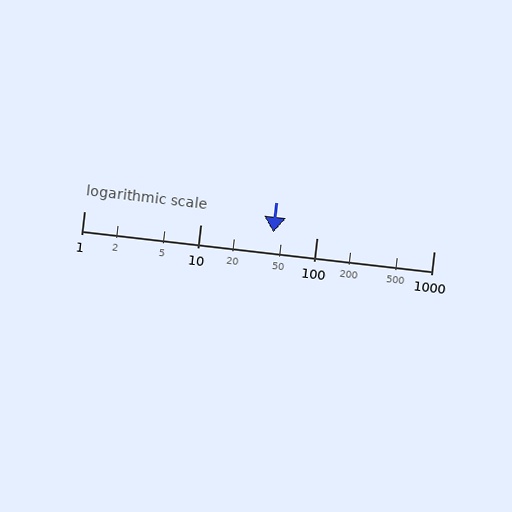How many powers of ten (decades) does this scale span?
The scale spans 3 decades, from 1 to 1000.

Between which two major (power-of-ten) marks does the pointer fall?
The pointer is between 10 and 100.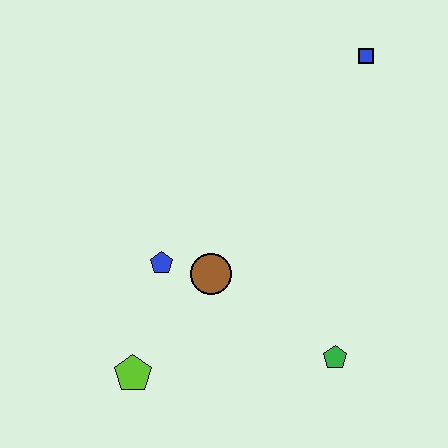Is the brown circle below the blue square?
Yes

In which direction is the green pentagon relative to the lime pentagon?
The green pentagon is to the right of the lime pentagon.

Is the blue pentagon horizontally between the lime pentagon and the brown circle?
Yes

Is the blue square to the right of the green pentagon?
Yes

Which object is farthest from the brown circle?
The blue square is farthest from the brown circle.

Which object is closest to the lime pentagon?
The blue pentagon is closest to the lime pentagon.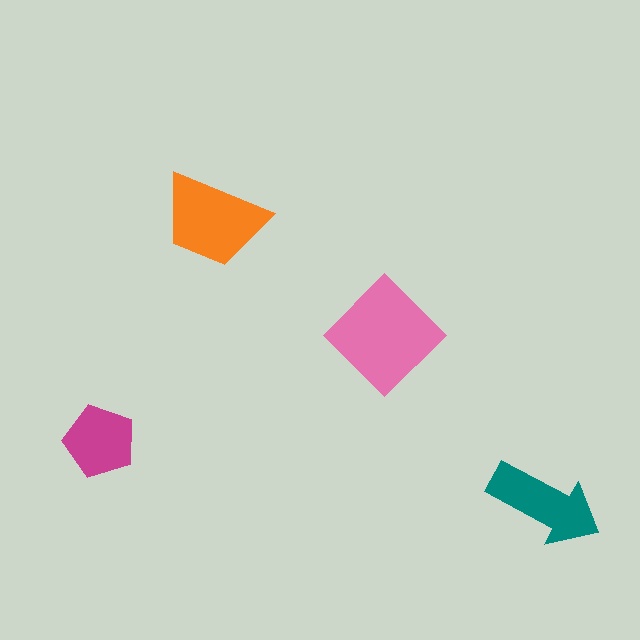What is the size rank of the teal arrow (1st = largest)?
3rd.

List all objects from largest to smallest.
The pink diamond, the orange trapezoid, the teal arrow, the magenta pentagon.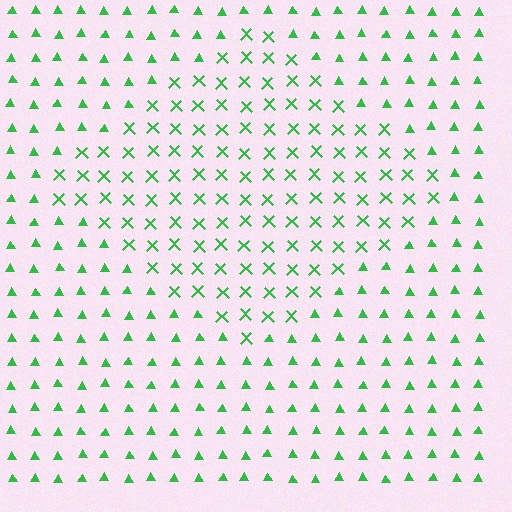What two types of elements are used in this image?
The image uses X marks inside the diamond region and triangles outside it.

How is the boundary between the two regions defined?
The boundary is defined by a change in element shape: X marks inside vs. triangles outside. All elements share the same color and spacing.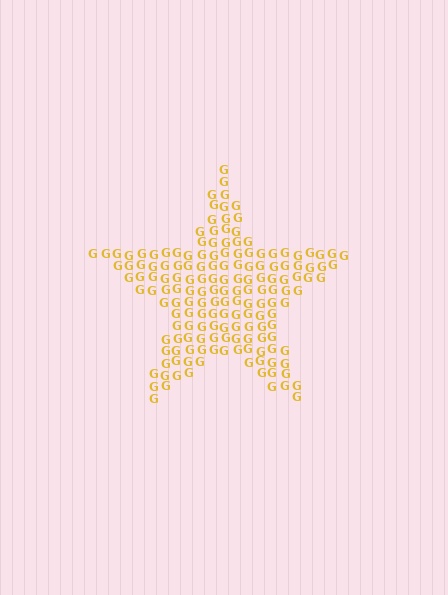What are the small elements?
The small elements are letter G's.